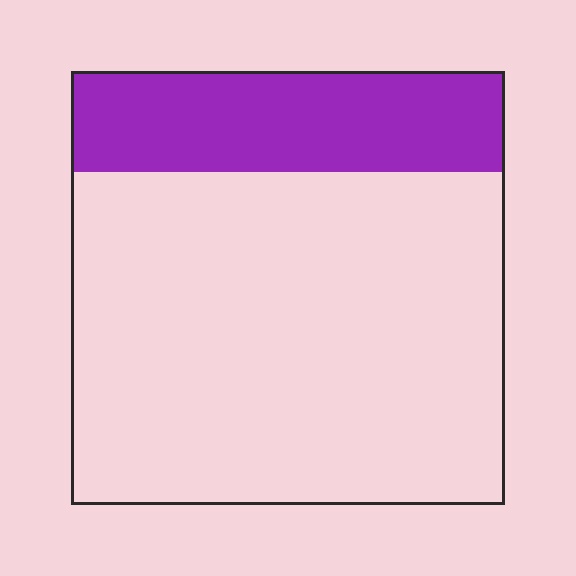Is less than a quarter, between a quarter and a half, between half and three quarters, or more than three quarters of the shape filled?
Less than a quarter.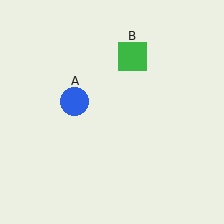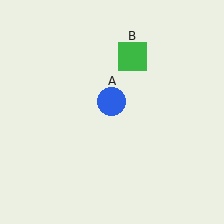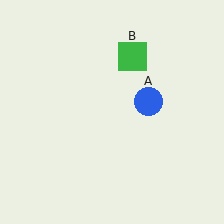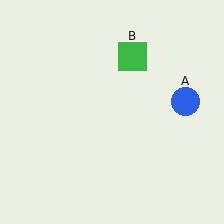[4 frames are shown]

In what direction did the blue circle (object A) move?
The blue circle (object A) moved right.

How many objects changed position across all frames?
1 object changed position: blue circle (object A).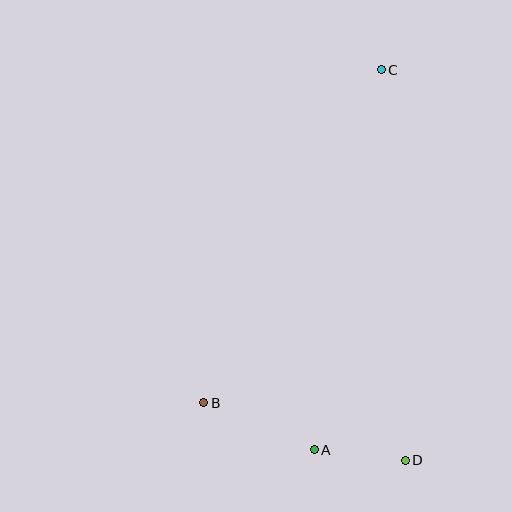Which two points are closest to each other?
Points A and D are closest to each other.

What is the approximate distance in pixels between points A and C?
The distance between A and C is approximately 386 pixels.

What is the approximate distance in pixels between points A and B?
The distance between A and B is approximately 120 pixels.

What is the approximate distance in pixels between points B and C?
The distance between B and C is approximately 377 pixels.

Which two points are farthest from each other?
Points C and D are farthest from each other.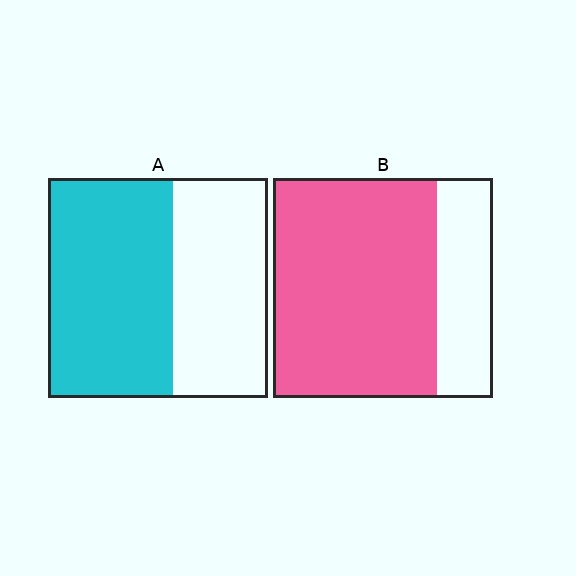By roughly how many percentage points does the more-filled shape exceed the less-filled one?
By roughly 20 percentage points (B over A).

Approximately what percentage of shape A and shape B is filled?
A is approximately 55% and B is approximately 75%.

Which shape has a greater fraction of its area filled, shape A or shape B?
Shape B.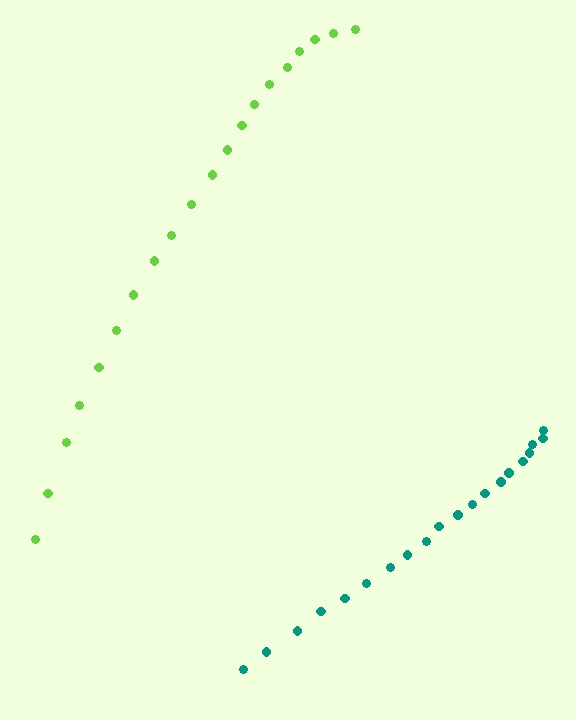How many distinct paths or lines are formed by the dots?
There are 2 distinct paths.